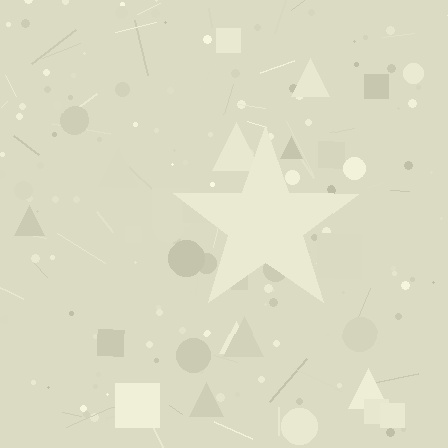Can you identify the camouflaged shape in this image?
The camouflaged shape is a star.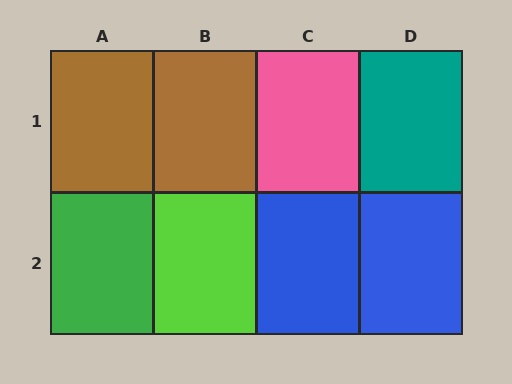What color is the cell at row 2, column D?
Blue.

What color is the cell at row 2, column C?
Blue.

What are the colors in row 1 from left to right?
Brown, brown, pink, teal.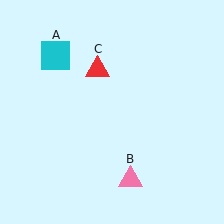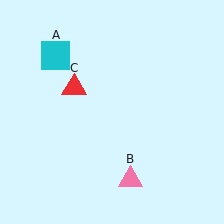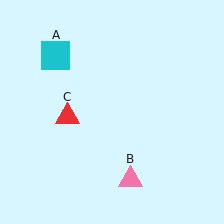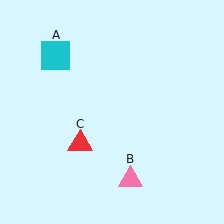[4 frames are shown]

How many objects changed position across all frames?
1 object changed position: red triangle (object C).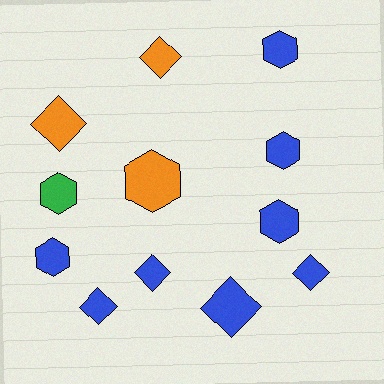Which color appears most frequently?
Blue, with 8 objects.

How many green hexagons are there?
There is 1 green hexagon.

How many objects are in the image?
There are 12 objects.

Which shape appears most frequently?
Diamond, with 6 objects.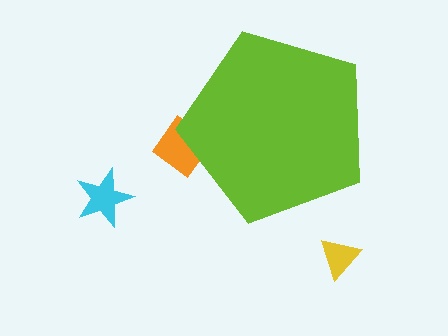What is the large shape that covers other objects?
A lime pentagon.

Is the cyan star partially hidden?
No, the cyan star is fully visible.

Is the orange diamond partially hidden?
Yes, the orange diamond is partially hidden behind the lime pentagon.